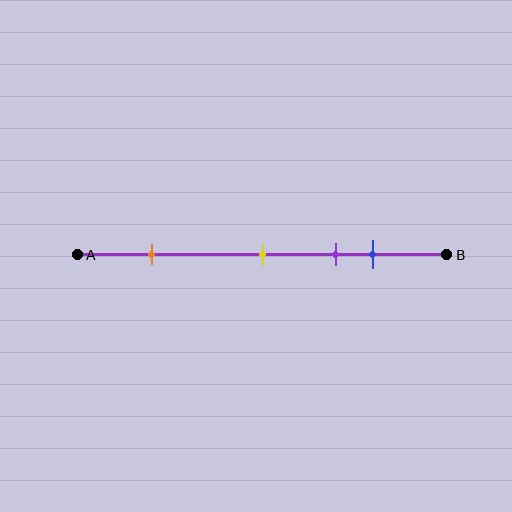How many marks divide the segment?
There are 4 marks dividing the segment.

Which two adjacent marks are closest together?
The purple and blue marks are the closest adjacent pair.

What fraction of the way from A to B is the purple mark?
The purple mark is approximately 70% (0.7) of the way from A to B.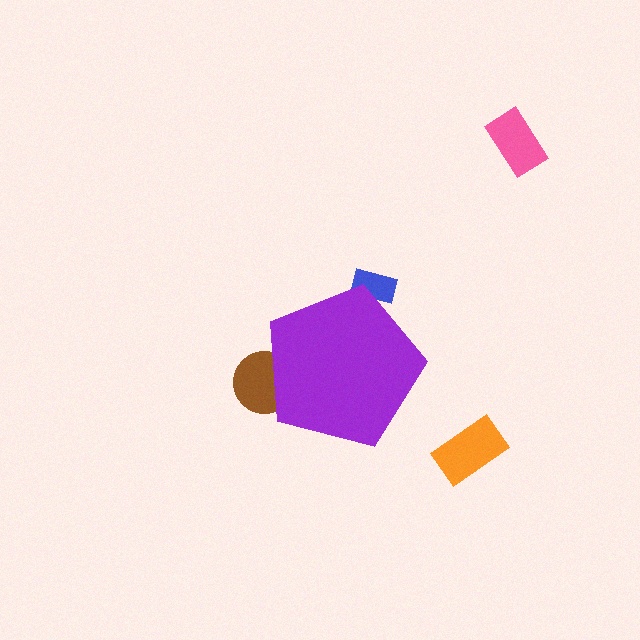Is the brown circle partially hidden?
Yes, the brown circle is partially hidden behind the purple pentagon.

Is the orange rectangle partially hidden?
No, the orange rectangle is fully visible.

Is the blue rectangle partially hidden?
Yes, the blue rectangle is partially hidden behind the purple pentagon.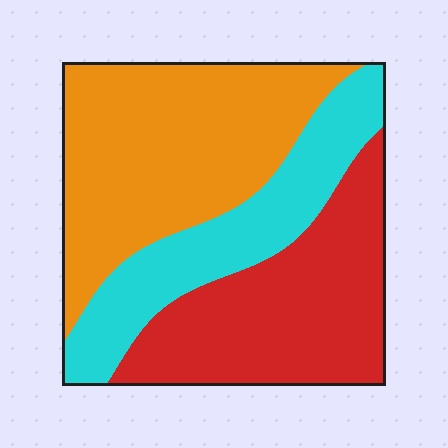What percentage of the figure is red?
Red covers 34% of the figure.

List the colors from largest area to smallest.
From largest to smallest: orange, red, cyan.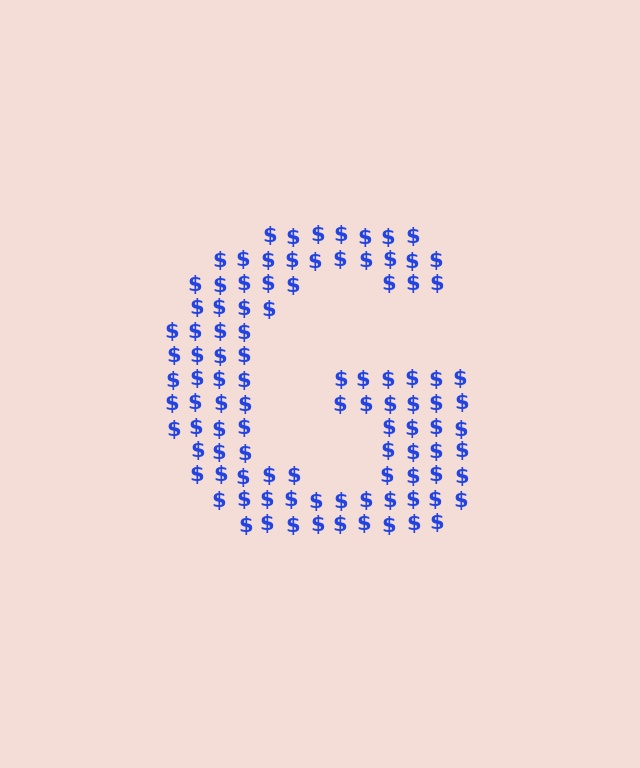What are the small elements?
The small elements are dollar signs.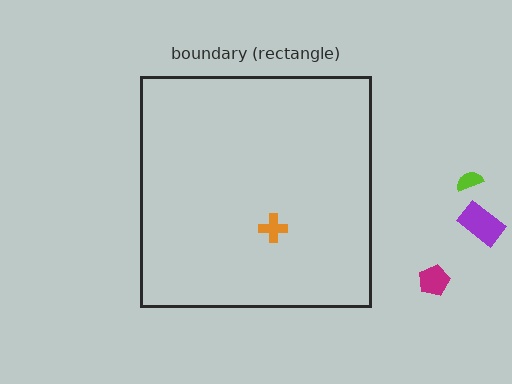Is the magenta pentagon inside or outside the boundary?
Outside.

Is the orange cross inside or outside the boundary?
Inside.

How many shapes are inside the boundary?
1 inside, 3 outside.